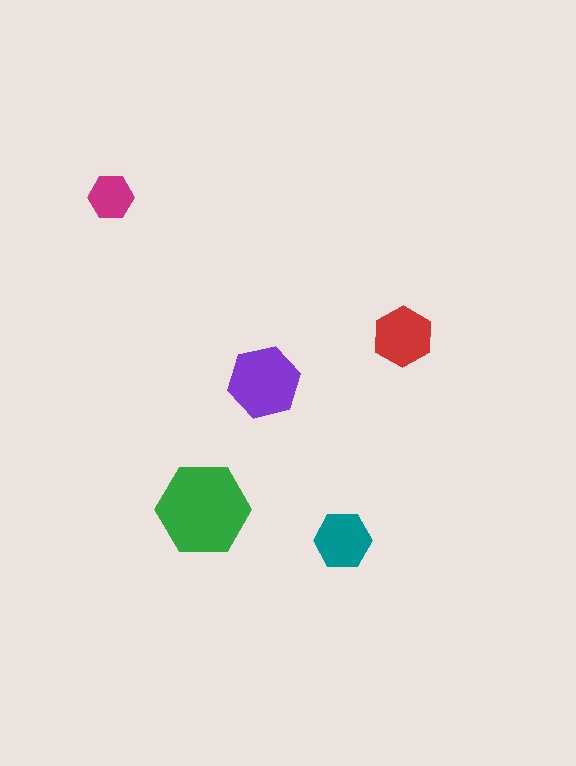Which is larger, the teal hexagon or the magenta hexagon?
The teal one.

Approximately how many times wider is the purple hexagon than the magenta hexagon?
About 1.5 times wider.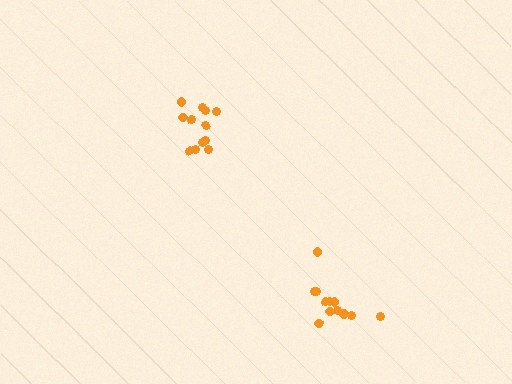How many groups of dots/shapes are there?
There are 2 groups.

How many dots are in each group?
Group 1: 12 dots, Group 2: 12 dots (24 total).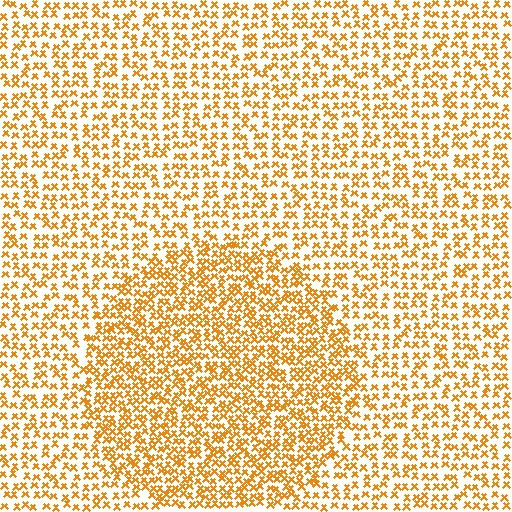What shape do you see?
I see a circle.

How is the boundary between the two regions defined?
The boundary is defined by a change in element density (approximately 1.6x ratio). All elements are the same color, size, and shape.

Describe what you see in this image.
The image contains small orange elements arranged at two different densities. A circle-shaped region is visible where the elements are more densely packed than the surrounding area.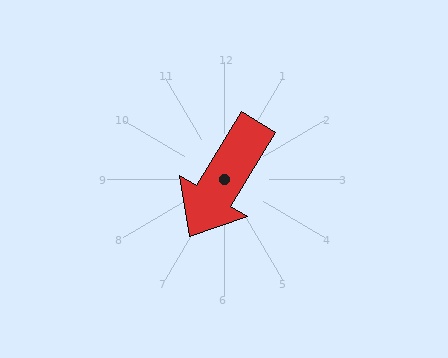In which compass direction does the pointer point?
Southwest.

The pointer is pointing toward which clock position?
Roughly 7 o'clock.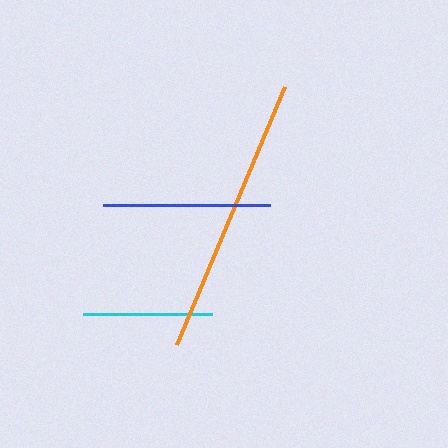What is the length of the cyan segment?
The cyan segment is approximately 129 pixels long.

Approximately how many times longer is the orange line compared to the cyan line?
The orange line is approximately 2.2 times the length of the cyan line.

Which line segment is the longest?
The orange line is the longest at approximately 280 pixels.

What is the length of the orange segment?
The orange segment is approximately 280 pixels long.